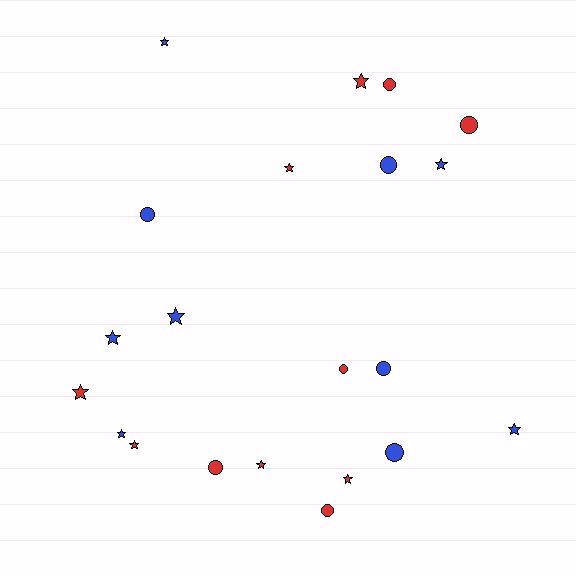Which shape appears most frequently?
Star, with 12 objects.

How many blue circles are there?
There are 4 blue circles.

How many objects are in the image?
There are 21 objects.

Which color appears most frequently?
Red, with 11 objects.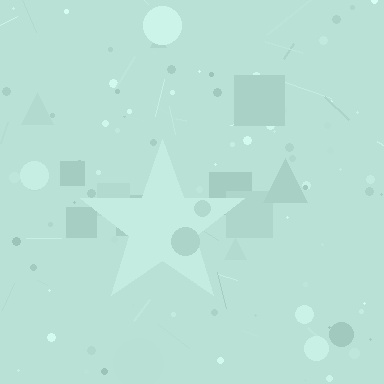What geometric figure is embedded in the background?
A star is embedded in the background.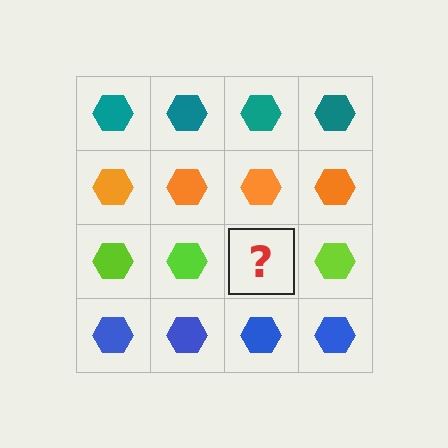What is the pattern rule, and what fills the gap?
The rule is that each row has a consistent color. The gap should be filled with a lime hexagon.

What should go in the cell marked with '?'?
The missing cell should contain a lime hexagon.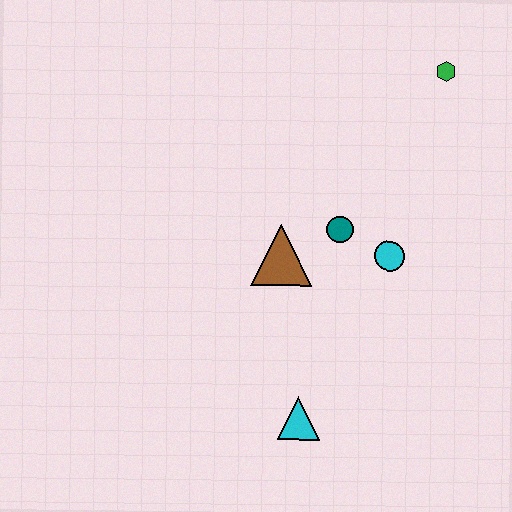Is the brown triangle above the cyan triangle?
Yes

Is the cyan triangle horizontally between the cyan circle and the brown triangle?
Yes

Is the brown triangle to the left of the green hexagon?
Yes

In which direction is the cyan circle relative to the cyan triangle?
The cyan circle is above the cyan triangle.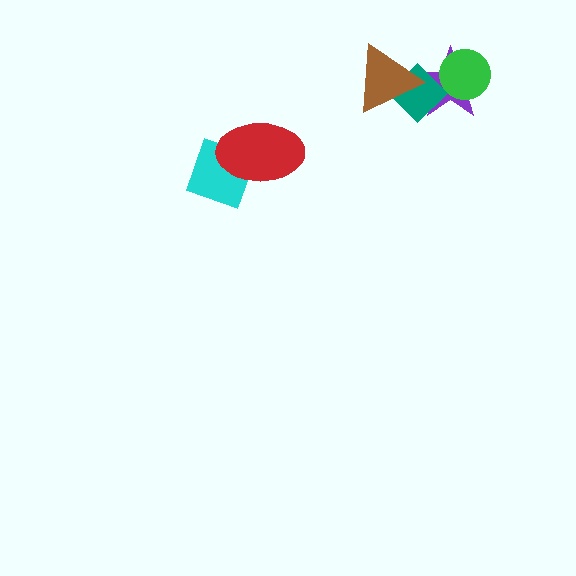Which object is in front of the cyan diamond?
The red ellipse is in front of the cyan diamond.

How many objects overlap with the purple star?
3 objects overlap with the purple star.